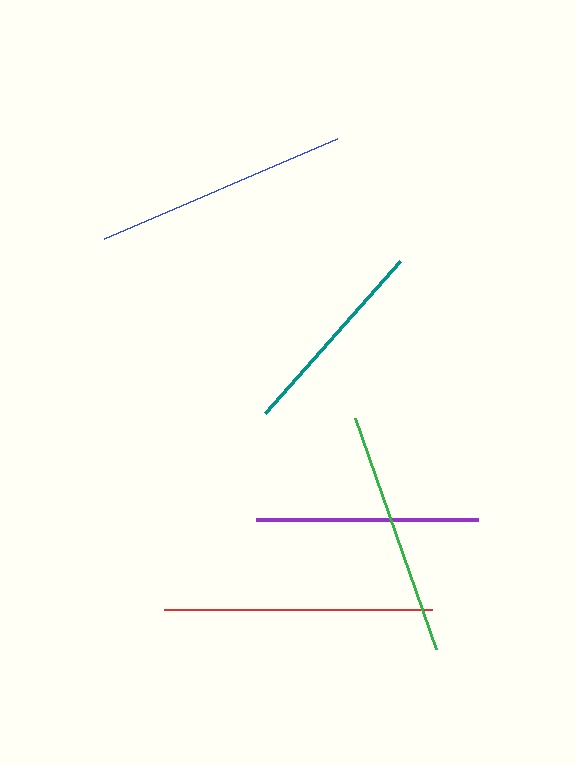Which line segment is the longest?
The red line is the longest at approximately 269 pixels.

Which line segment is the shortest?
The teal line is the shortest at approximately 203 pixels.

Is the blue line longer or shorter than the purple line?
The blue line is longer than the purple line.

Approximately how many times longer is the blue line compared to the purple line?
The blue line is approximately 1.1 times the length of the purple line.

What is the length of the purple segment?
The purple segment is approximately 222 pixels long.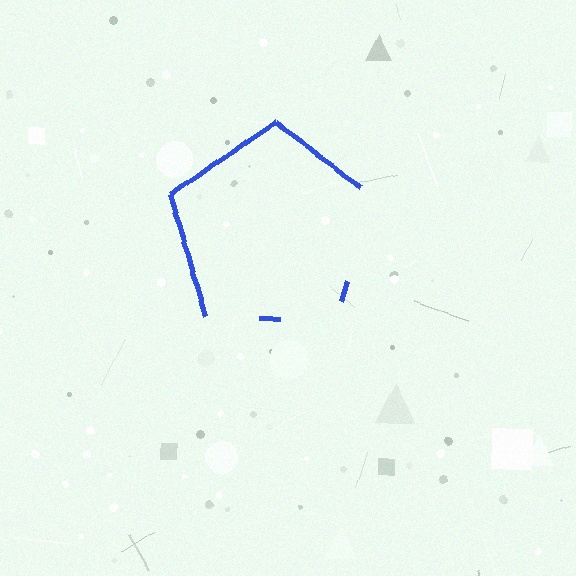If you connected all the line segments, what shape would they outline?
They would outline a pentagon.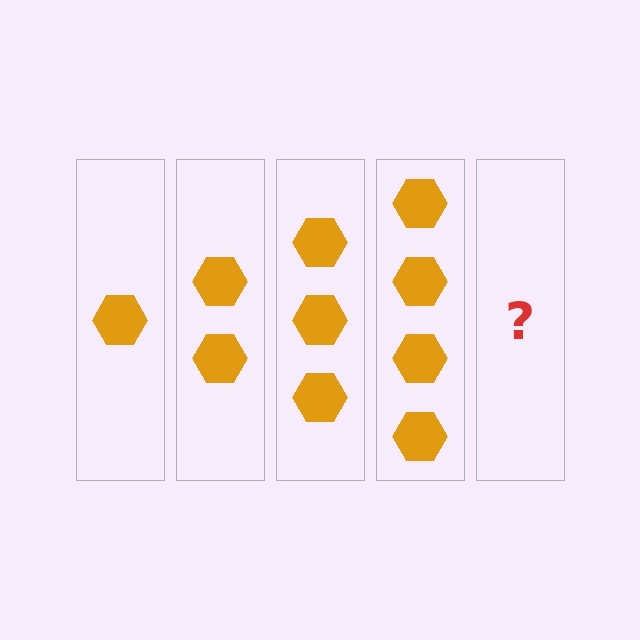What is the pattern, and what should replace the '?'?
The pattern is that each step adds one more hexagon. The '?' should be 5 hexagons.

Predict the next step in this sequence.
The next step is 5 hexagons.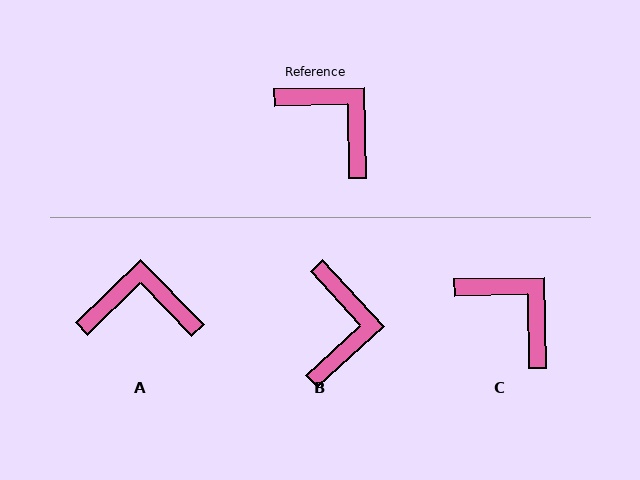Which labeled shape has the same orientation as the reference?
C.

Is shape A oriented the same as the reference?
No, it is off by about 43 degrees.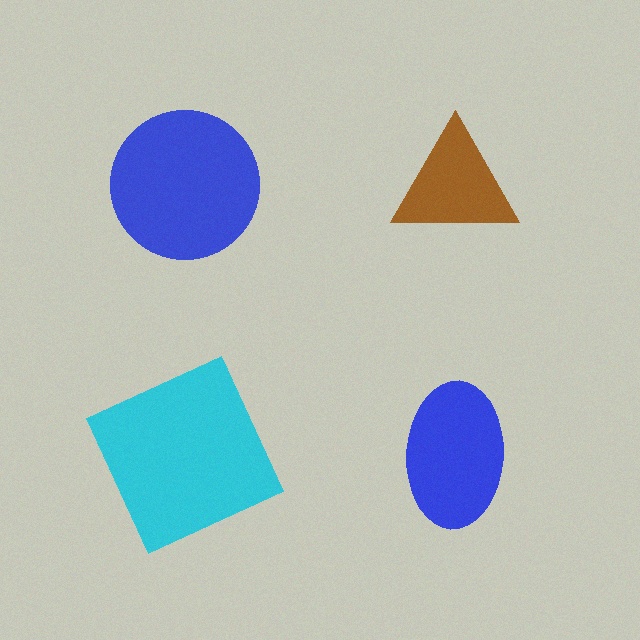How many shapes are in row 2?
2 shapes.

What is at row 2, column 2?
A blue ellipse.